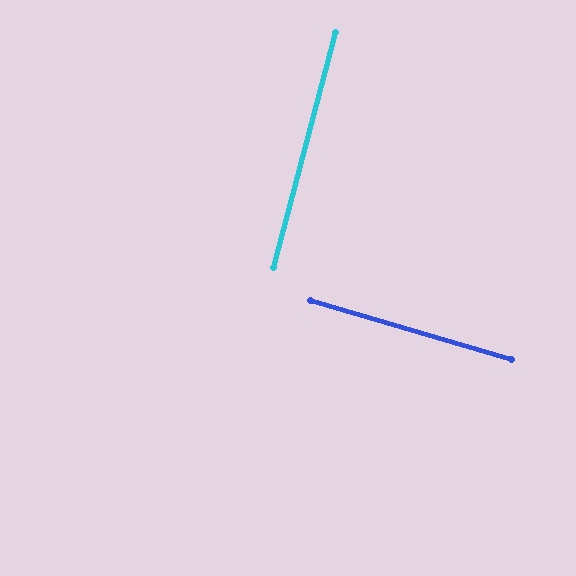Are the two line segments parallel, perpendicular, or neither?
Perpendicular — they meet at approximately 88°.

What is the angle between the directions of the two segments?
Approximately 88 degrees.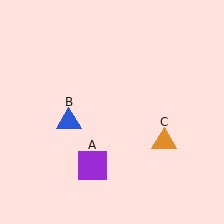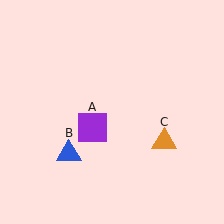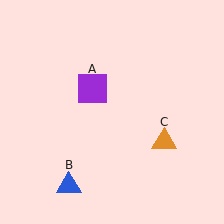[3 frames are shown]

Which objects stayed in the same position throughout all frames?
Orange triangle (object C) remained stationary.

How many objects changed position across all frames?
2 objects changed position: purple square (object A), blue triangle (object B).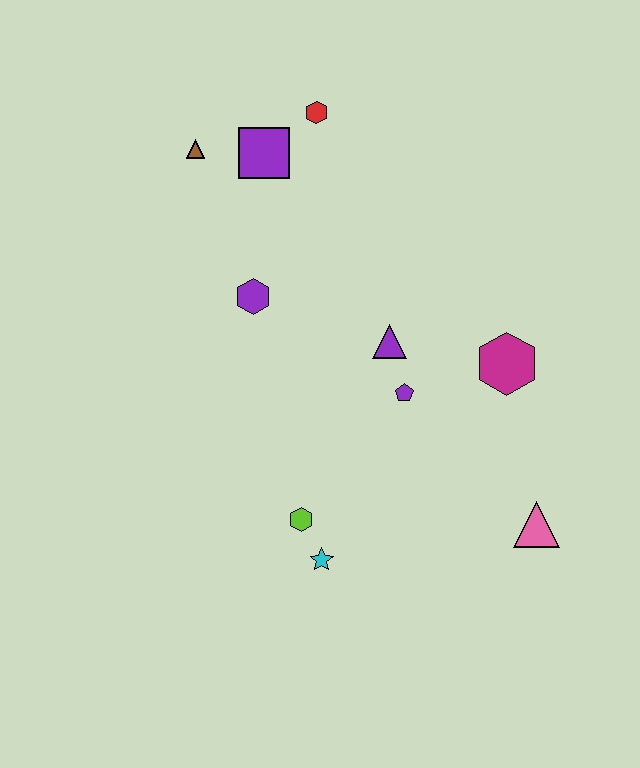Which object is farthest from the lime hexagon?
The red hexagon is farthest from the lime hexagon.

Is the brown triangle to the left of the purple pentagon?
Yes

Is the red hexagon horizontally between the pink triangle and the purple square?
Yes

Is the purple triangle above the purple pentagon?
Yes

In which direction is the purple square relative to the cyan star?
The purple square is above the cyan star.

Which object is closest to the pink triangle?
The magenta hexagon is closest to the pink triangle.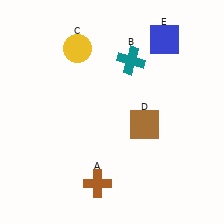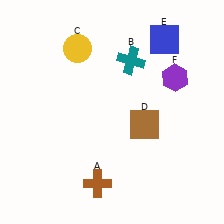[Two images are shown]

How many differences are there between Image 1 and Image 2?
There is 1 difference between the two images.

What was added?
A purple hexagon (F) was added in Image 2.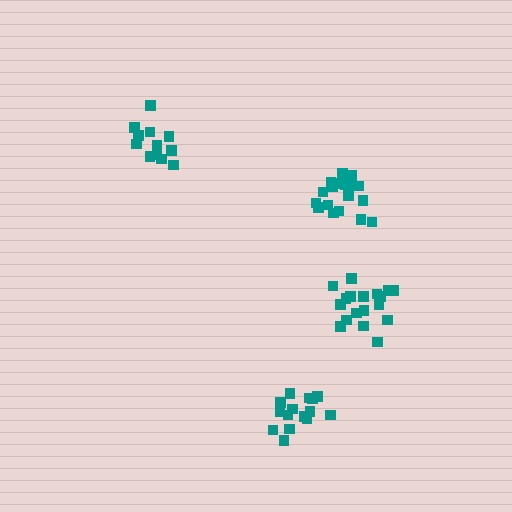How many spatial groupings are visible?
There are 4 spatial groupings.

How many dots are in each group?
Group 1: 18 dots, Group 2: 16 dots, Group 3: 12 dots, Group 4: 18 dots (64 total).